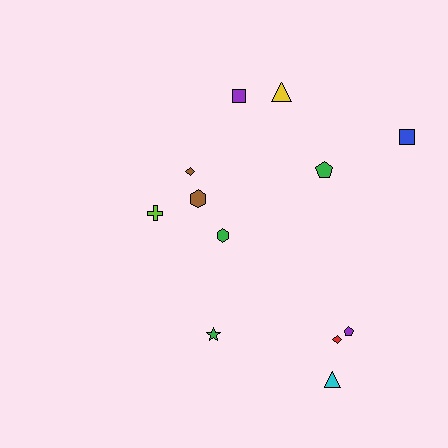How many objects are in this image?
There are 12 objects.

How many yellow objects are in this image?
There is 1 yellow object.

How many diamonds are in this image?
There are 2 diamonds.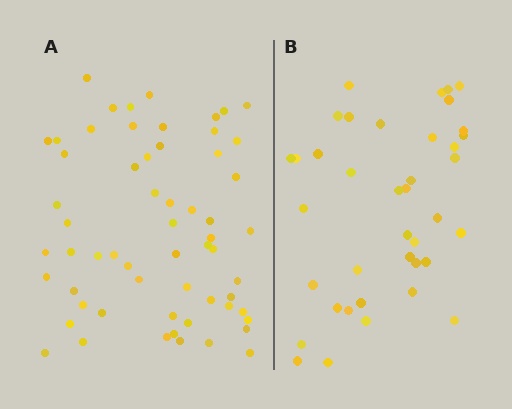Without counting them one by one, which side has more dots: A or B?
Region A (the left region) has more dots.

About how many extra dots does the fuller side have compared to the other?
Region A has approximately 20 more dots than region B.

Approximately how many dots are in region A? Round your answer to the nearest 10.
About 60 dots.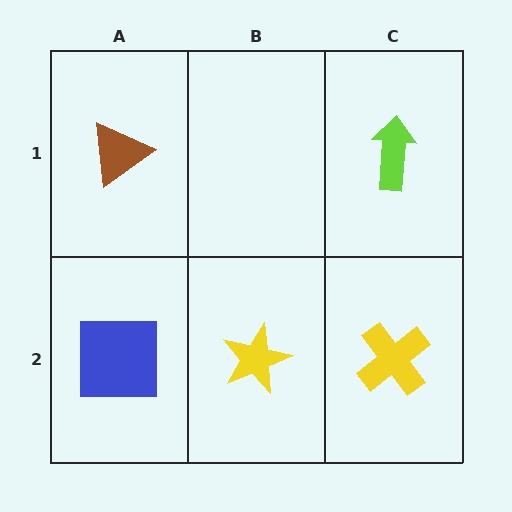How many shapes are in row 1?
2 shapes.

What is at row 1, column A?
A brown triangle.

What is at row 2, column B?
A yellow star.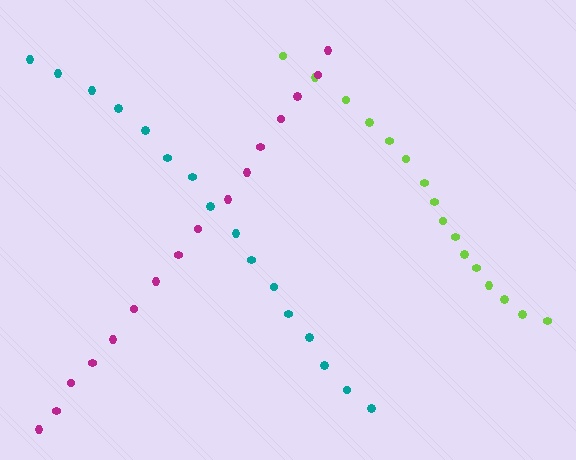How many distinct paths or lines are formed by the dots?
There are 3 distinct paths.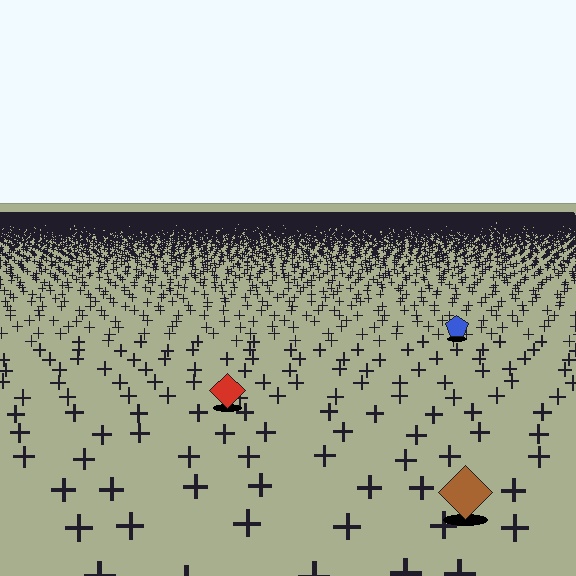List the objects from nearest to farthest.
From nearest to farthest: the brown diamond, the red diamond, the blue pentagon.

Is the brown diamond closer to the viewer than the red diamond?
Yes. The brown diamond is closer — you can tell from the texture gradient: the ground texture is coarser near it.